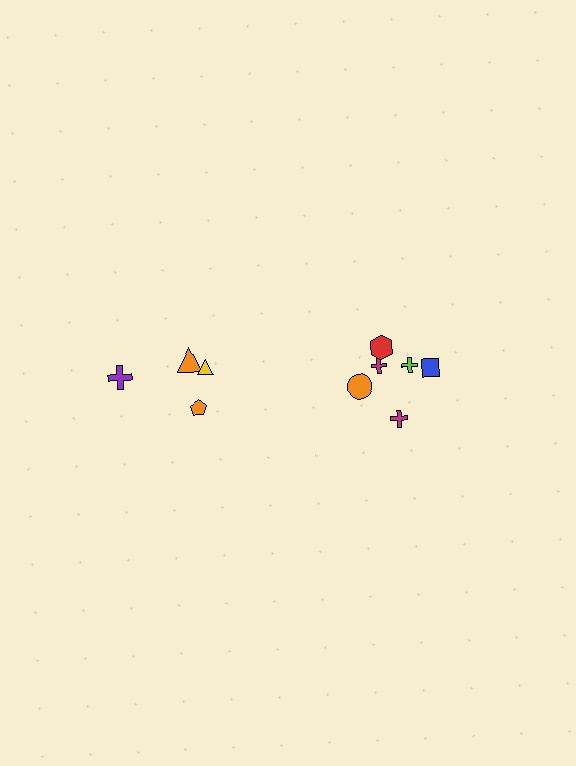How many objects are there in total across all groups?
There are 10 objects.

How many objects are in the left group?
There are 4 objects.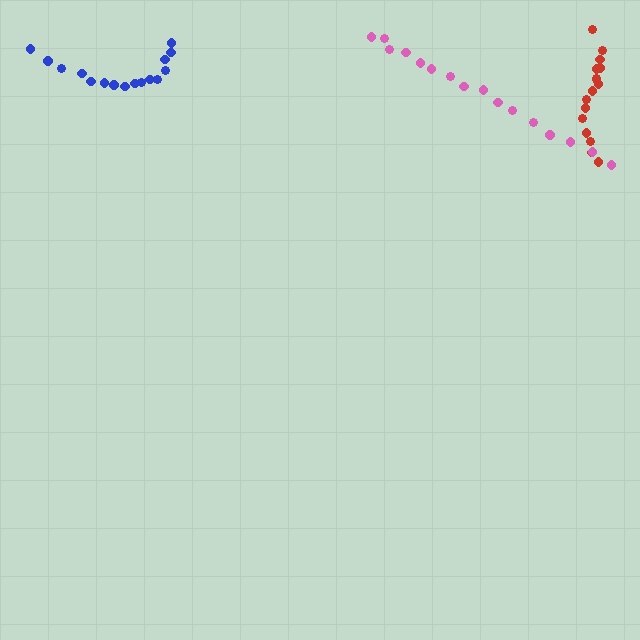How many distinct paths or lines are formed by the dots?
There are 3 distinct paths.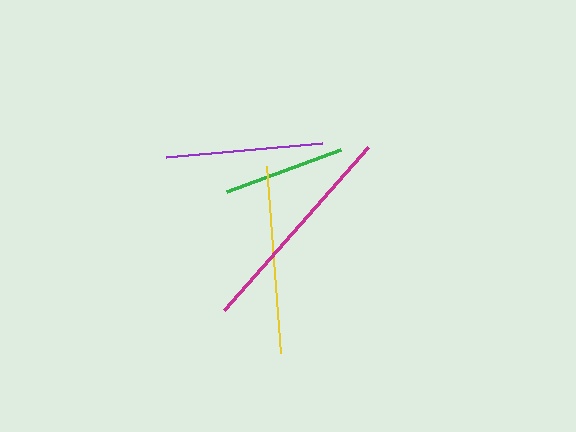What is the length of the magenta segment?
The magenta segment is approximately 217 pixels long.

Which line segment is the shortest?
The green line is the shortest at approximately 121 pixels.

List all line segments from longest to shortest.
From longest to shortest: magenta, yellow, purple, green.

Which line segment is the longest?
The magenta line is the longest at approximately 217 pixels.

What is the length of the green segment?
The green segment is approximately 121 pixels long.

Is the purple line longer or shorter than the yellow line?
The yellow line is longer than the purple line.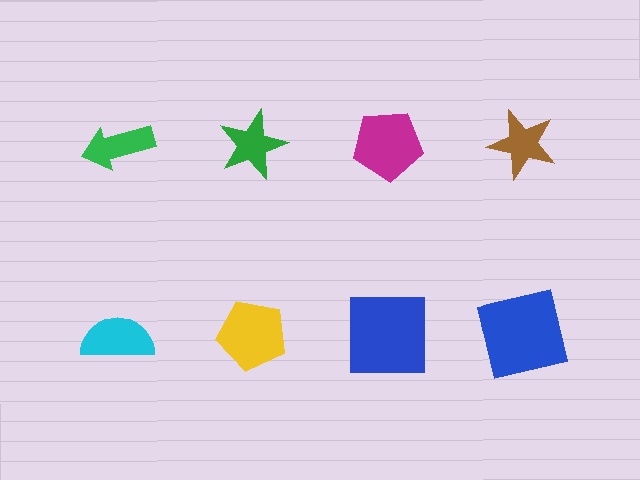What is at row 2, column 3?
A blue square.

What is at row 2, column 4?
A blue square.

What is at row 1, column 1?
A green arrow.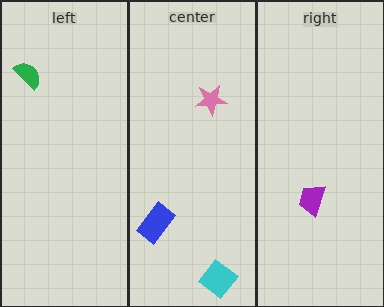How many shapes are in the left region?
1.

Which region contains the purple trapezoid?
The right region.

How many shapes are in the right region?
1.